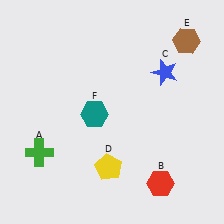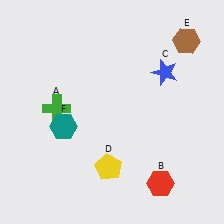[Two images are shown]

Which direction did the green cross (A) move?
The green cross (A) moved up.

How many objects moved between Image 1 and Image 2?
2 objects moved between the two images.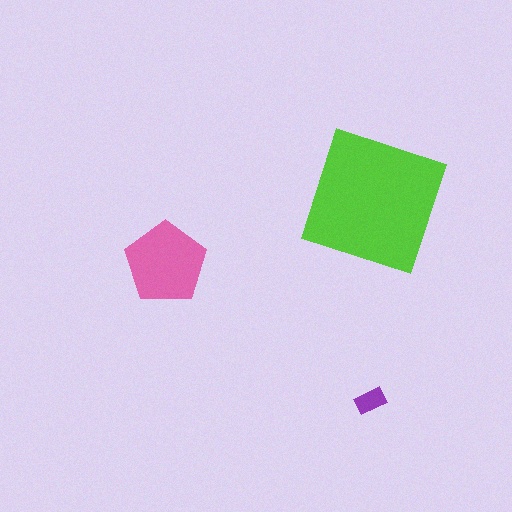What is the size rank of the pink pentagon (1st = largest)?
2nd.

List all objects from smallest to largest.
The purple rectangle, the pink pentagon, the lime square.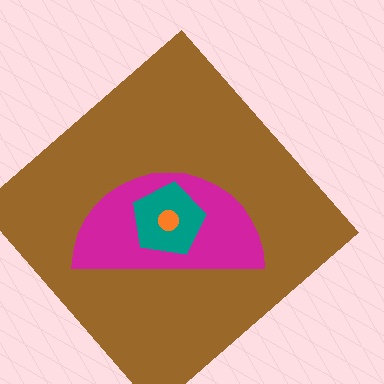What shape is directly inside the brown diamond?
The magenta semicircle.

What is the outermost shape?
The brown diamond.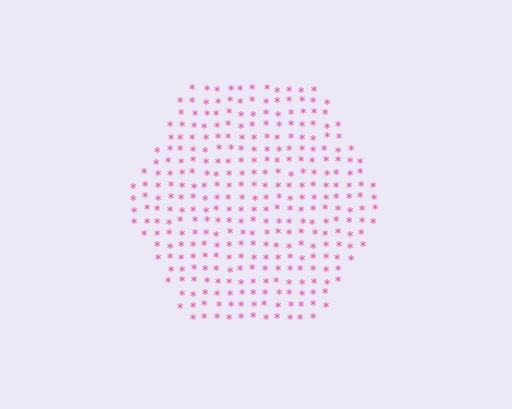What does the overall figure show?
The overall figure shows a hexagon.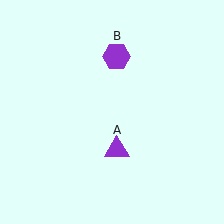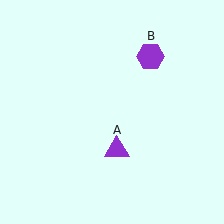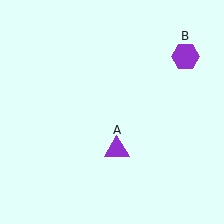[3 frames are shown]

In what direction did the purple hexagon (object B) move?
The purple hexagon (object B) moved right.